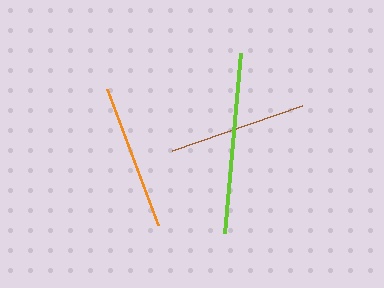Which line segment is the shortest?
The brown line is the shortest at approximately 138 pixels.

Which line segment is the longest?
The lime line is the longest at approximately 181 pixels.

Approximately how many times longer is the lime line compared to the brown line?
The lime line is approximately 1.3 times the length of the brown line.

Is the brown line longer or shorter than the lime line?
The lime line is longer than the brown line.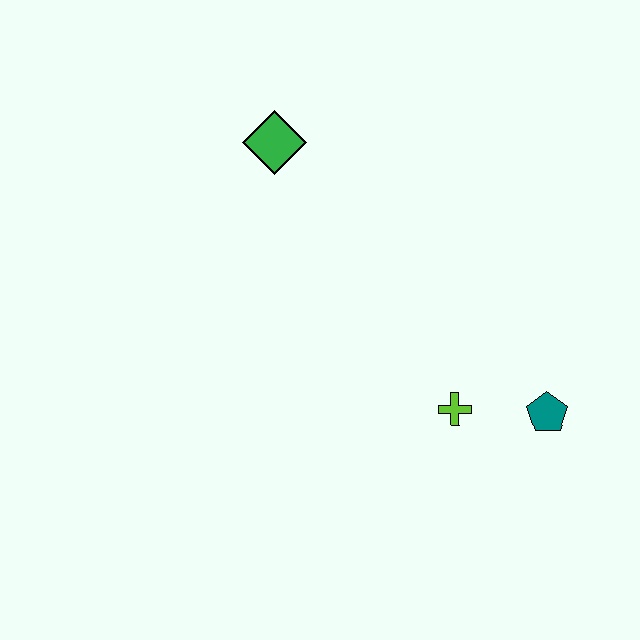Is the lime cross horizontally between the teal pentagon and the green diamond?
Yes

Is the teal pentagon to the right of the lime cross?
Yes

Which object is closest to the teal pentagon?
The lime cross is closest to the teal pentagon.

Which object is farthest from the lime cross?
The green diamond is farthest from the lime cross.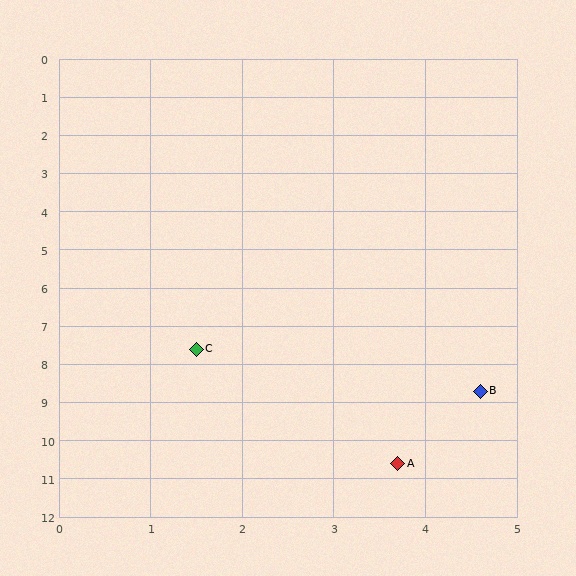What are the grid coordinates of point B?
Point B is at approximately (4.6, 8.7).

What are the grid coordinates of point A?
Point A is at approximately (3.7, 10.6).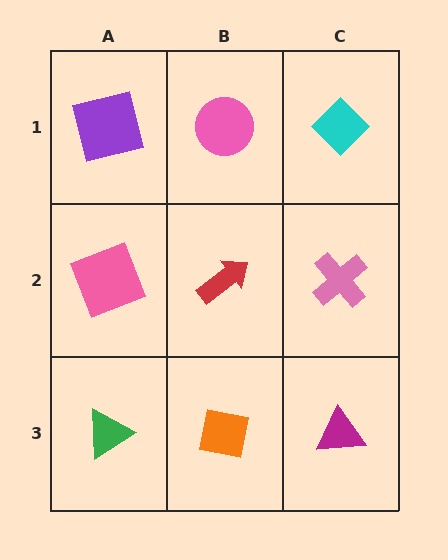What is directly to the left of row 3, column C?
An orange square.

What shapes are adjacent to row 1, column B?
A red arrow (row 2, column B), a purple square (row 1, column A), a cyan diamond (row 1, column C).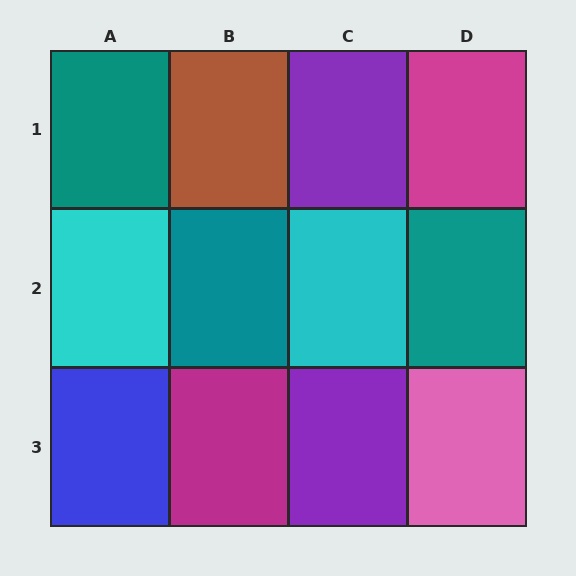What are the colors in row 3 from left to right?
Blue, magenta, purple, pink.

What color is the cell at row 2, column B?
Teal.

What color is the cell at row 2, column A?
Cyan.